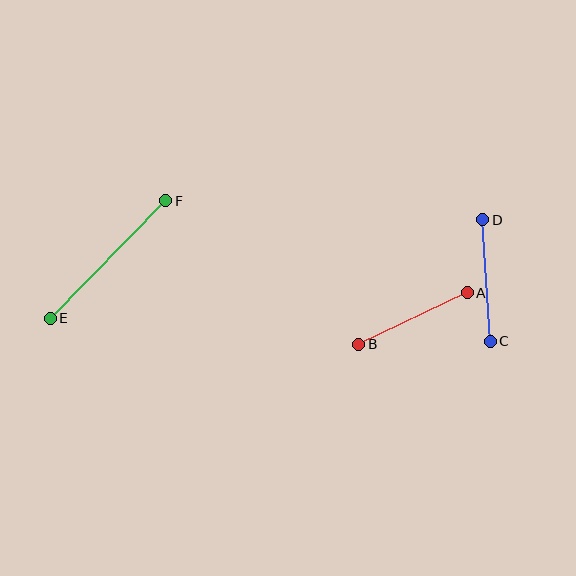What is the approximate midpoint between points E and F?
The midpoint is at approximately (108, 259) pixels.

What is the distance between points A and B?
The distance is approximately 120 pixels.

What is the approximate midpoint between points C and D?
The midpoint is at approximately (486, 281) pixels.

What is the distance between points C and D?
The distance is approximately 122 pixels.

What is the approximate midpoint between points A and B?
The midpoint is at approximately (413, 319) pixels.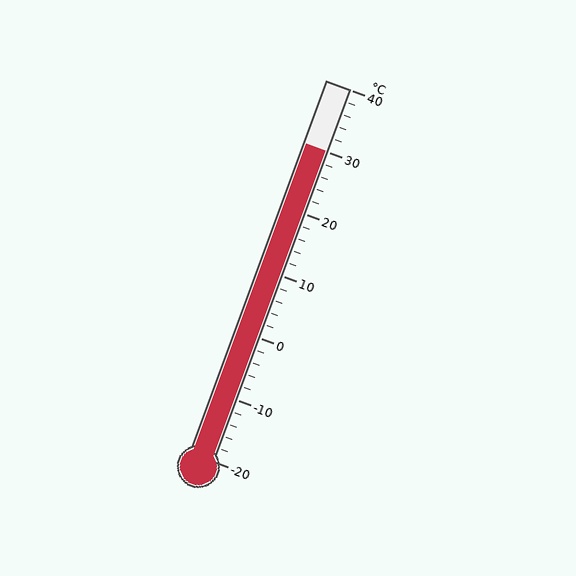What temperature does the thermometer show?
The thermometer shows approximately 30°C.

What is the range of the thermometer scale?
The thermometer scale ranges from -20°C to 40°C.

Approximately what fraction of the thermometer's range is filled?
The thermometer is filled to approximately 85% of its range.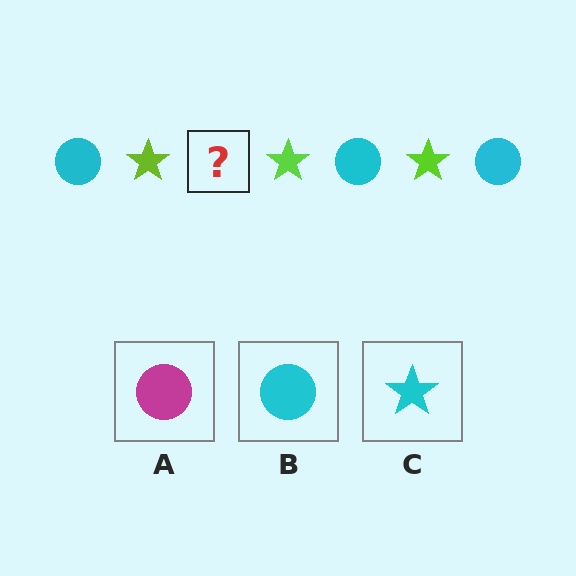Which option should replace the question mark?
Option B.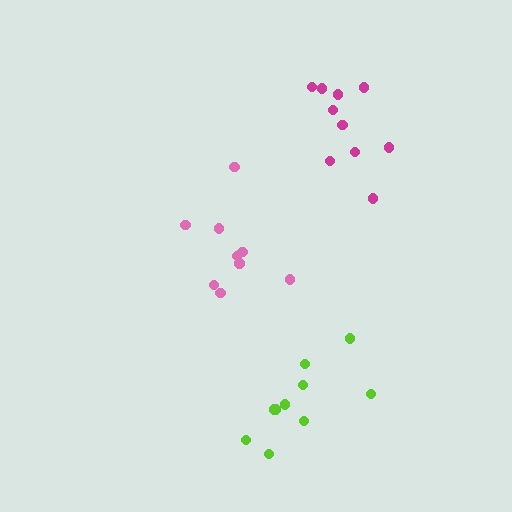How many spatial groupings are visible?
There are 3 spatial groupings.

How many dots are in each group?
Group 1: 10 dots, Group 2: 10 dots, Group 3: 9 dots (29 total).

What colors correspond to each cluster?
The clusters are colored: magenta, lime, pink.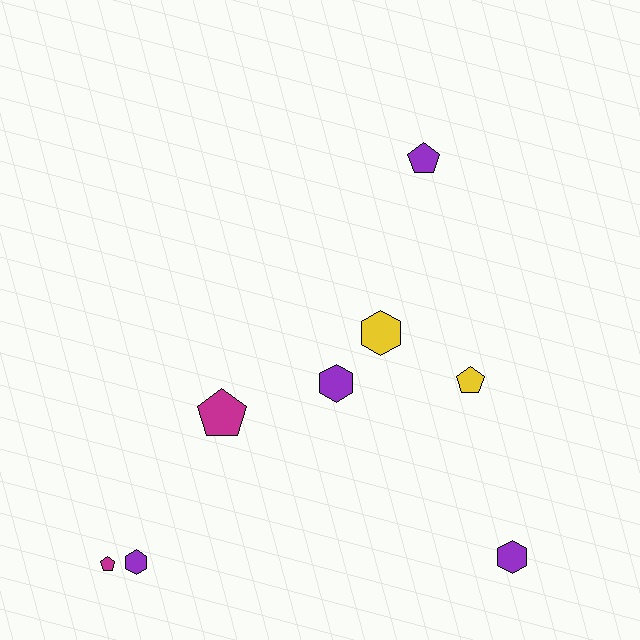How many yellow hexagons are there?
There is 1 yellow hexagon.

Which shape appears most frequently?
Pentagon, with 4 objects.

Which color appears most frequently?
Purple, with 4 objects.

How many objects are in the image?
There are 8 objects.